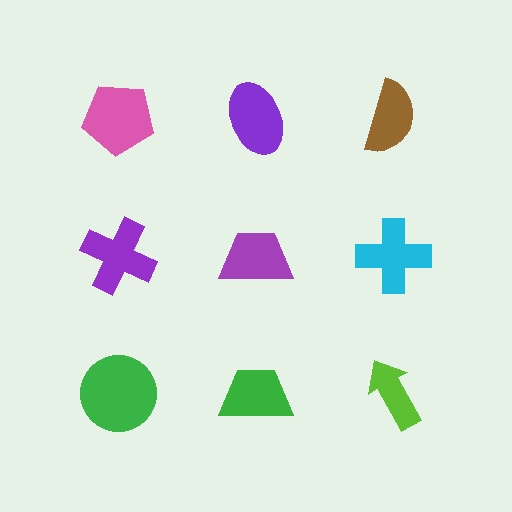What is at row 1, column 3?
A brown semicircle.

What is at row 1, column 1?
A pink pentagon.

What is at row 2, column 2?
A purple trapezoid.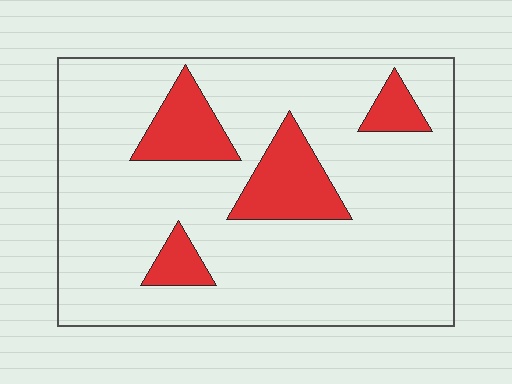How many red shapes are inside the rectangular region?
4.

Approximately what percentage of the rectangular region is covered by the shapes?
Approximately 15%.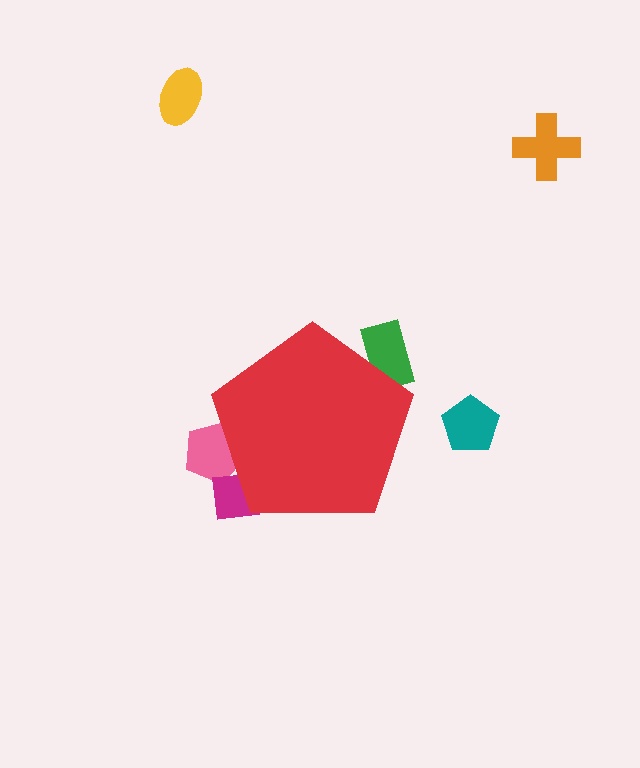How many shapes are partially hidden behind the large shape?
3 shapes are partially hidden.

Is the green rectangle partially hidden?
Yes, the green rectangle is partially hidden behind the red pentagon.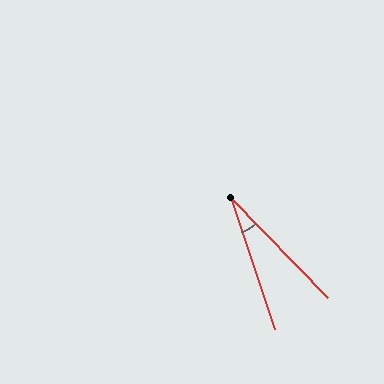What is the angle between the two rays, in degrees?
Approximately 26 degrees.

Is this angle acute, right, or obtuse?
It is acute.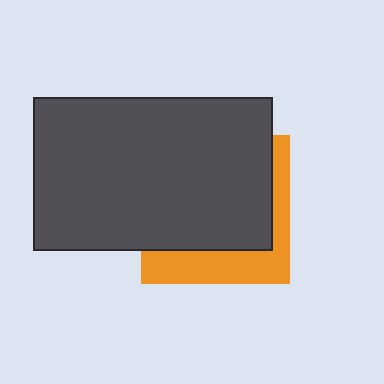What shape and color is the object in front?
The object in front is a dark gray rectangle.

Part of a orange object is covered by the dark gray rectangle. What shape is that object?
It is a square.